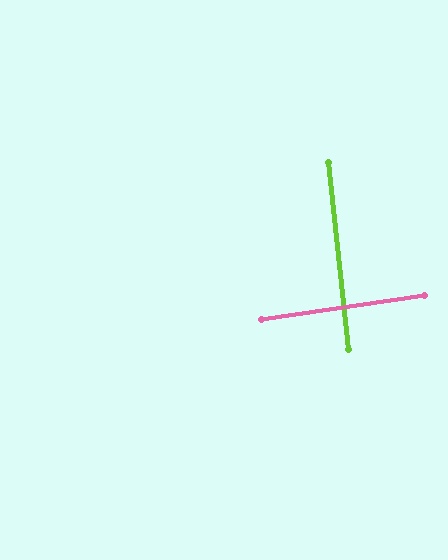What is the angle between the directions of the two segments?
Approximately 88 degrees.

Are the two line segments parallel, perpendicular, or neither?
Perpendicular — they meet at approximately 88°.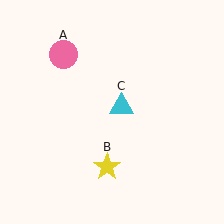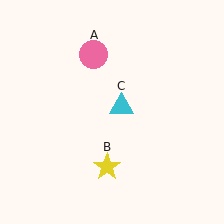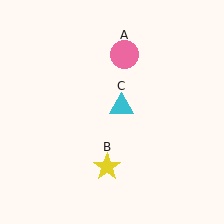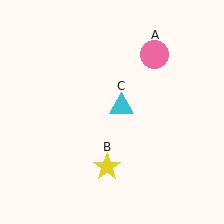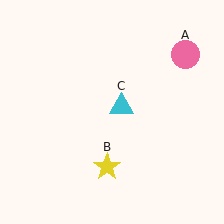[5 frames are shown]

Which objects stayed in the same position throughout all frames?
Yellow star (object B) and cyan triangle (object C) remained stationary.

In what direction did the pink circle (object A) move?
The pink circle (object A) moved right.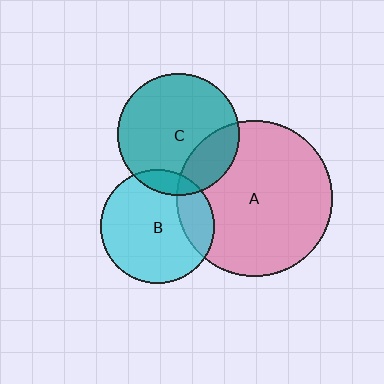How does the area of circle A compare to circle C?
Approximately 1.7 times.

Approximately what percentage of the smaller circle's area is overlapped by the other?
Approximately 25%.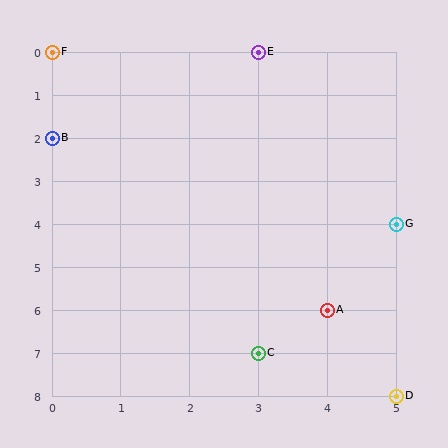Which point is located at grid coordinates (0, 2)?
Point B is at (0, 2).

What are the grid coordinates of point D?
Point D is at grid coordinates (5, 8).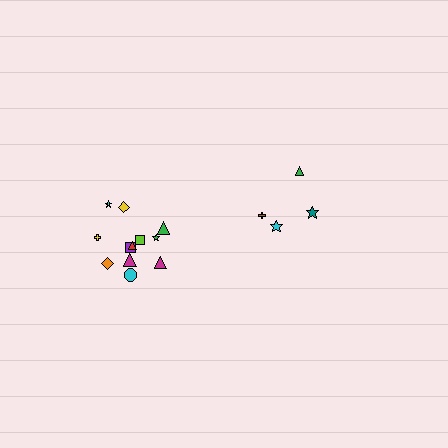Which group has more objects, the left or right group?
The left group.